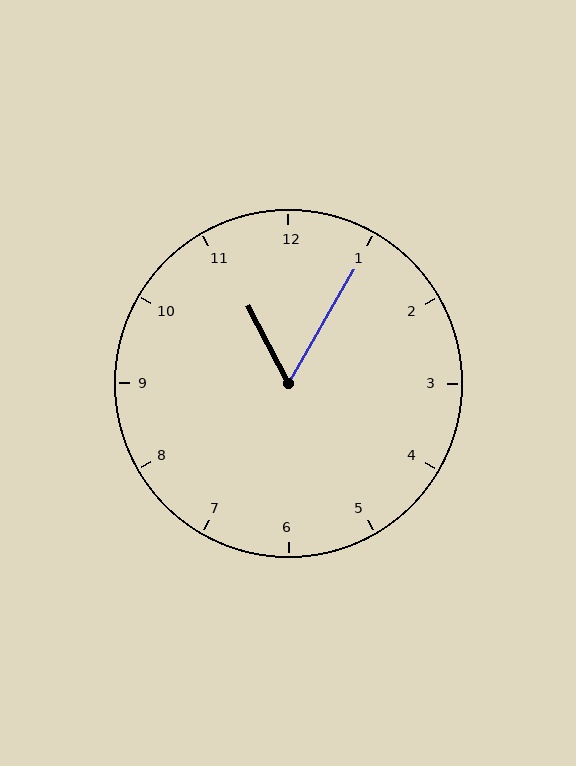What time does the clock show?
11:05.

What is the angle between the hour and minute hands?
Approximately 58 degrees.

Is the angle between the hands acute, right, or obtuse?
It is acute.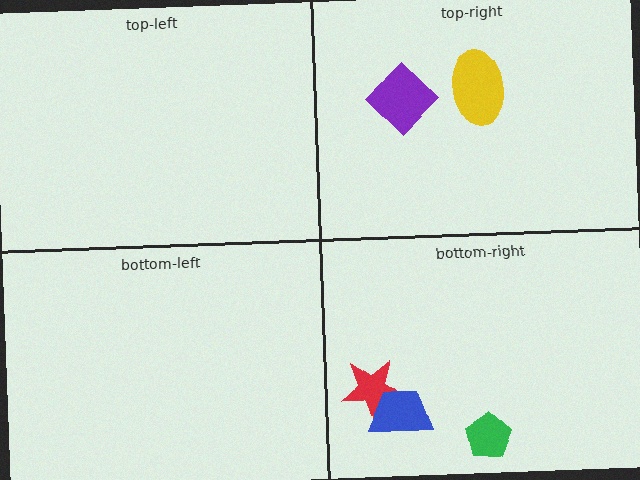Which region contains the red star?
The bottom-right region.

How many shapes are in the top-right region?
2.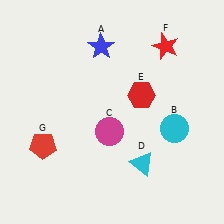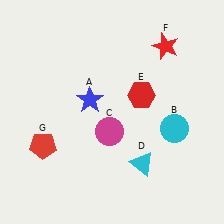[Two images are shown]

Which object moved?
The blue star (A) moved down.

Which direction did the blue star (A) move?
The blue star (A) moved down.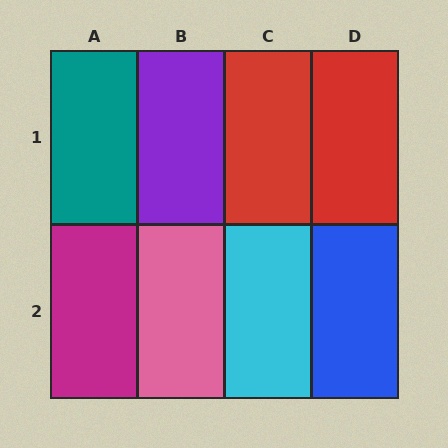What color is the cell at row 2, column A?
Magenta.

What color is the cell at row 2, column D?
Blue.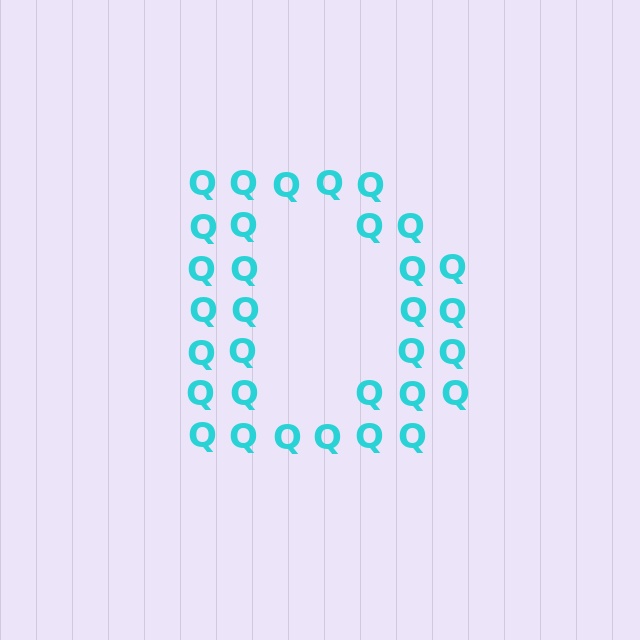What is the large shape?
The large shape is the letter D.